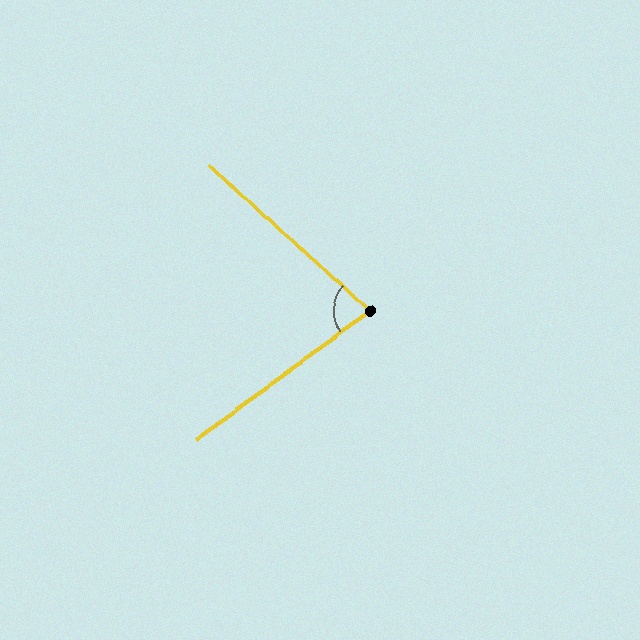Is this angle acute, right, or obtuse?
It is acute.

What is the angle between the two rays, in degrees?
Approximately 79 degrees.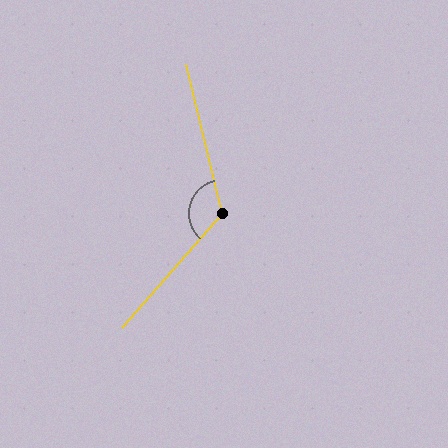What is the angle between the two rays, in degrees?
Approximately 126 degrees.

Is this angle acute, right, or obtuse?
It is obtuse.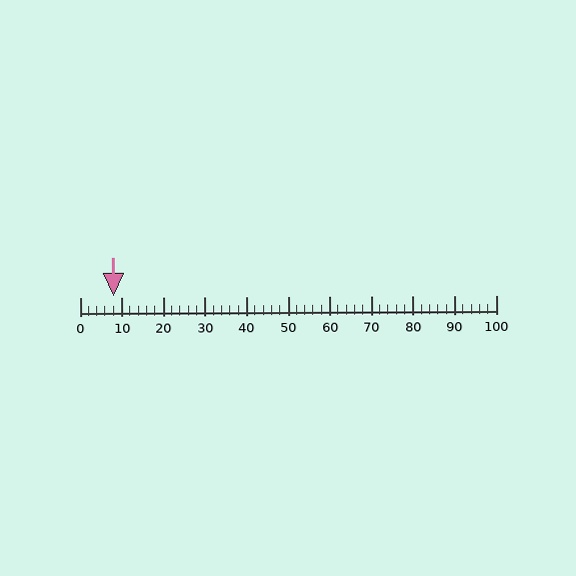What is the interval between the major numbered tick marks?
The major tick marks are spaced 10 units apart.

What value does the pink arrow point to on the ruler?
The pink arrow points to approximately 8.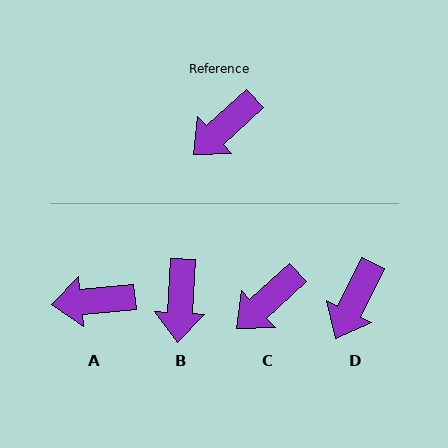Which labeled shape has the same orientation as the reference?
C.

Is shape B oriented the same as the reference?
No, it is off by about 44 degrees.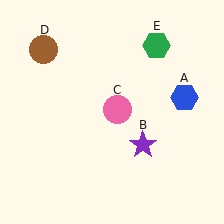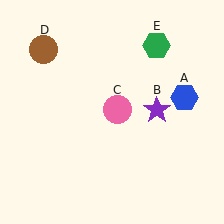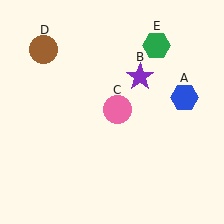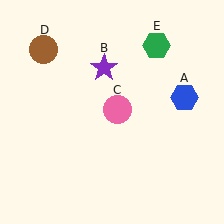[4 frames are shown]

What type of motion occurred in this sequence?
The purple star (object B) rotated counterclockwise around the center of the scene.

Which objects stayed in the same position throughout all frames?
Blue hexagon (object A) and pink circle (object C) and brown circle (object D) and green hexagon (object E) remained stationary.